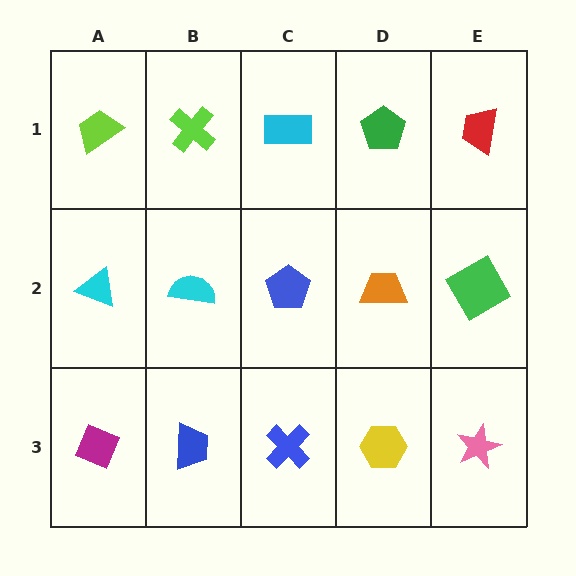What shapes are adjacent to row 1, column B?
A cyan semicircle (row 2, column B), a lime trapezoid (row 1, column A), a cyan rectangle (row 1, column C).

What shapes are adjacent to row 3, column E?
A green diamond (row 2, column E), a yellow hexagon (row 3, column D).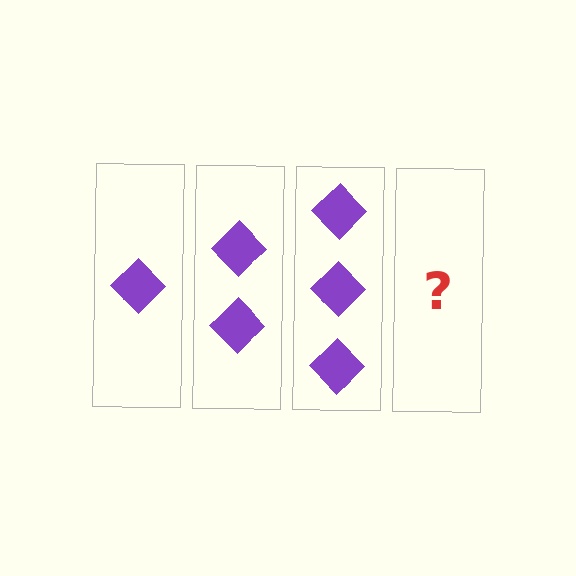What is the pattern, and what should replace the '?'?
The pattern is that each step adds one more diamond. The '?' should be 4 diamonds.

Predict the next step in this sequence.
The next step is 4 diamonds.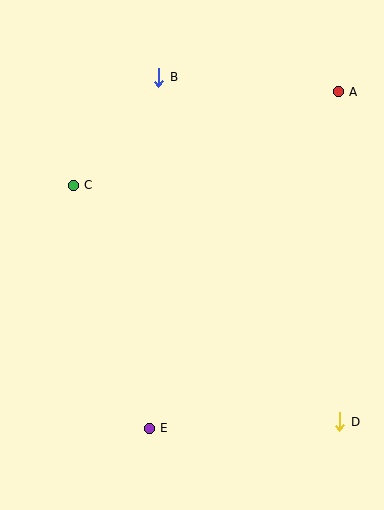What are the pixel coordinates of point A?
Point A is at (338, 92).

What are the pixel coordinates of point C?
Point C is at (73, 185).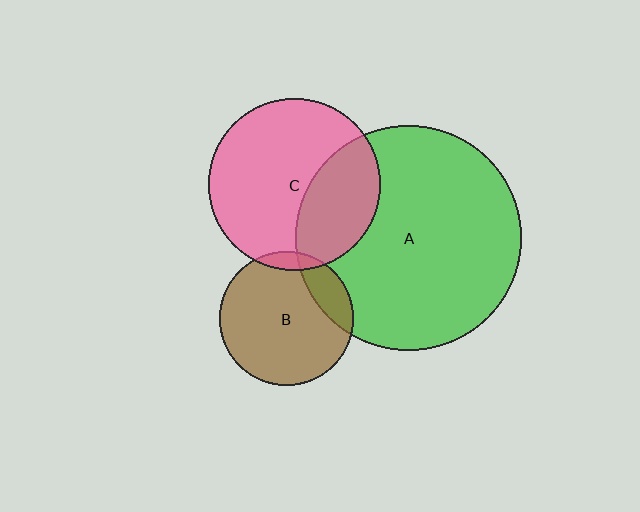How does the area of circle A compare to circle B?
Approximately 2.8 times.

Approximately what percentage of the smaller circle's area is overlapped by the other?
Approximately 15%.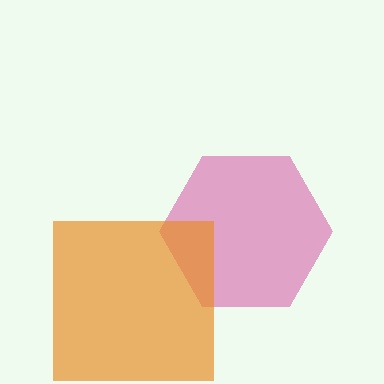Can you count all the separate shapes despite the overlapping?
Yes, there are 2 separate shapes.